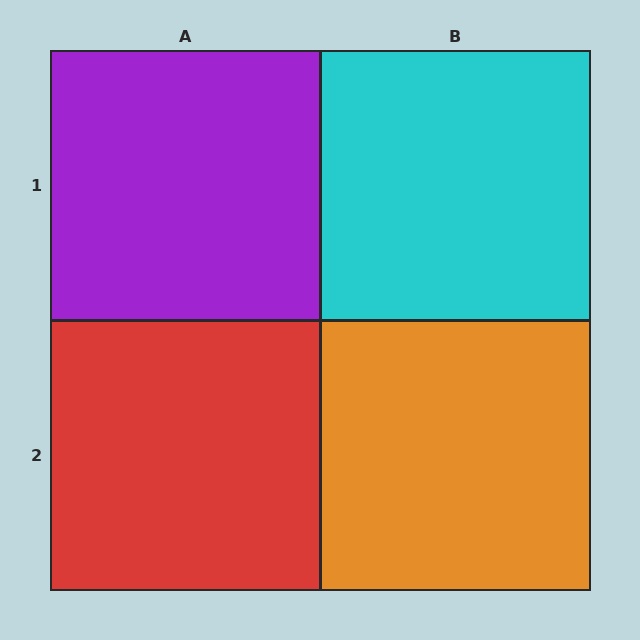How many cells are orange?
1 cell is orange.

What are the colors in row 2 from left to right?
Red, orange.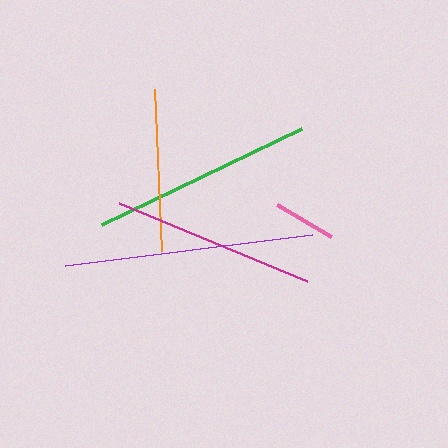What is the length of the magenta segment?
The magenta segment is approximately 203 pixels long.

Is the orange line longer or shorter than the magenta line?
The magenta line is longer than the orange line.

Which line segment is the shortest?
The pink line is the shortest at approximately 62 pixels.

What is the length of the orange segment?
The orange segment is approximately 162 pixels long.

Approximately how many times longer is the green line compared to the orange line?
The green line is approximately 1.4 times the length of the orange line.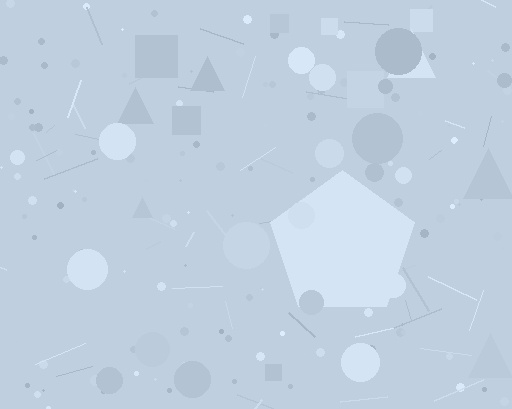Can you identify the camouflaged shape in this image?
The camouflaged shape is a pentagon.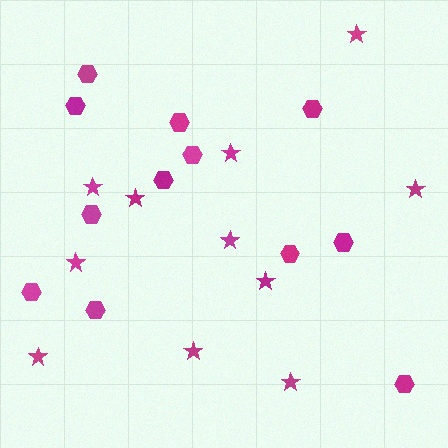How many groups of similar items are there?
There are 2 groups: one group of stars (11) and one group of hexagons (12).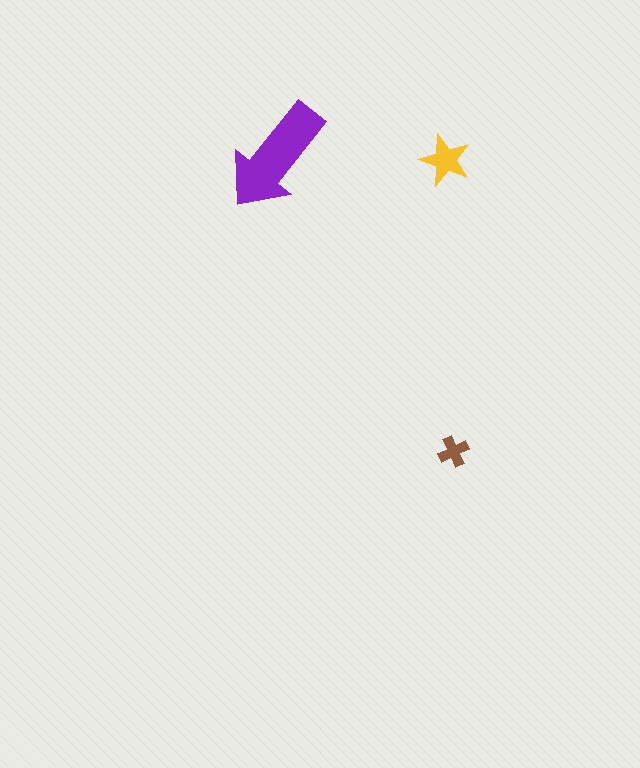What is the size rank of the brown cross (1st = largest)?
3rd.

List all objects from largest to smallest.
The purple arrow, the yellow star, the brown cross.